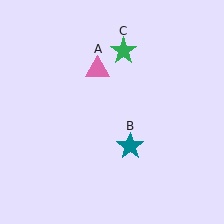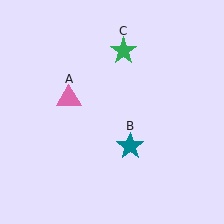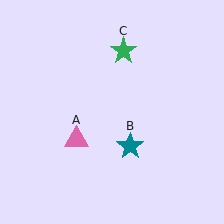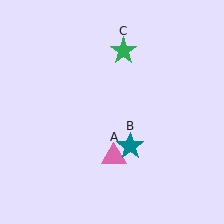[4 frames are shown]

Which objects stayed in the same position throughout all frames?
Teal star (object B) and green star (object C) remained stationary.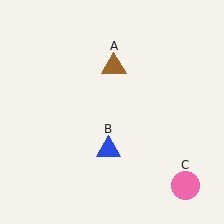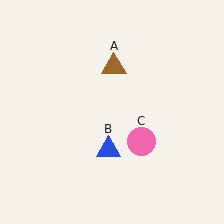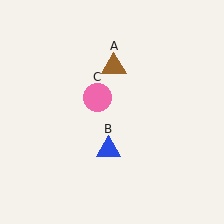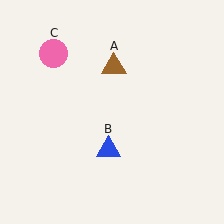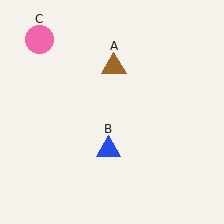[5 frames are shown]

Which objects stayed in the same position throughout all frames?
Brown triangle (object A) and blue triangle (object B) remained stationary.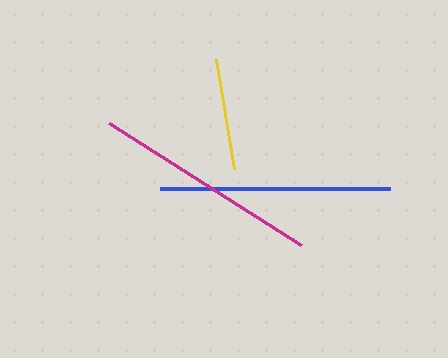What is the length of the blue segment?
The blue segment is approximately 230 pixels long.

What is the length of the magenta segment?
The magenta segment is approximately 228 pixels long.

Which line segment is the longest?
The blue line is the longest at approximately 230 pixels.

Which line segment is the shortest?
The yellow line is the shortest at approximately 112 pixels.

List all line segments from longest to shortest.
From longest to shortest: blue, magenta, yellow.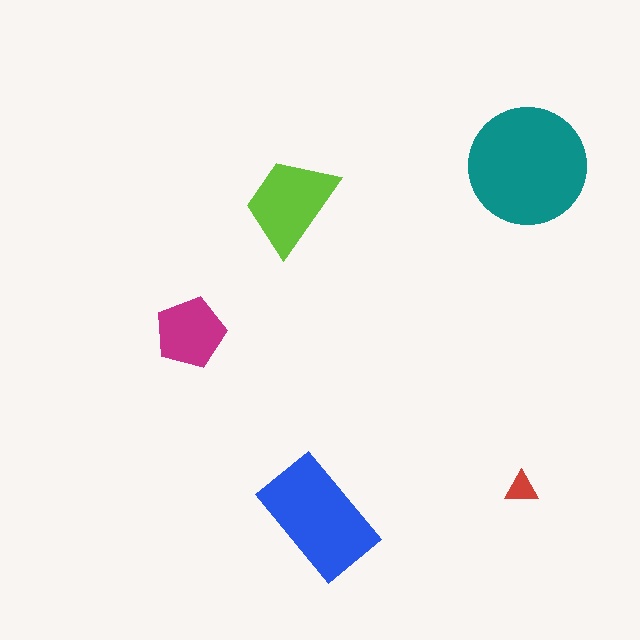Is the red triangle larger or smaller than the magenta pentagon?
Smaller.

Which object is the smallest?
The red triangle.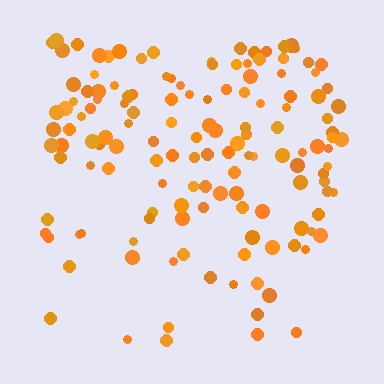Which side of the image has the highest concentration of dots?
The top.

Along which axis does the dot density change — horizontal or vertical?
Vertical.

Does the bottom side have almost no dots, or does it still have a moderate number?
Still a moderate number, just noticeably fewer than the top.